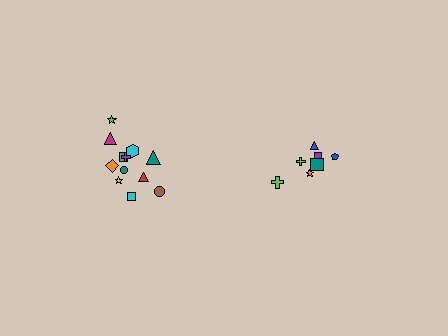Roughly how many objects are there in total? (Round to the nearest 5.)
Roughly 20 objects in total.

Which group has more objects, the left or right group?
The left group.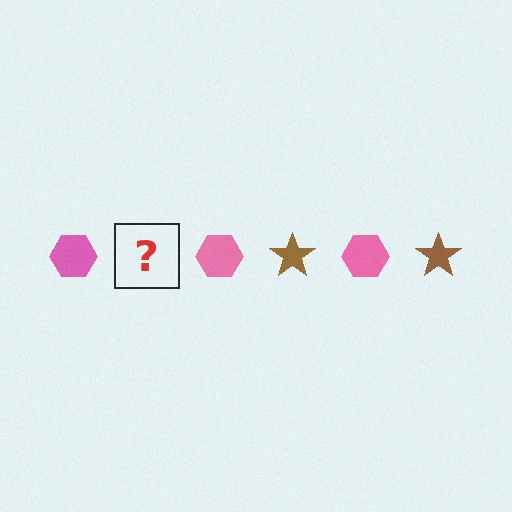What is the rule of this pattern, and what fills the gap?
The rule is that the pattern alternates between pink hexagon and brown star. The gap should be filled with a brown star.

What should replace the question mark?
The question mark should be replaced with a brown star.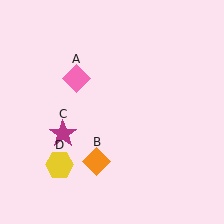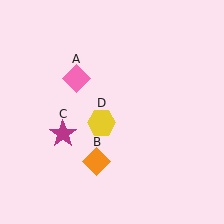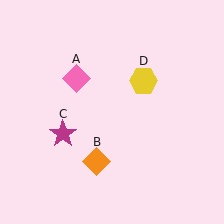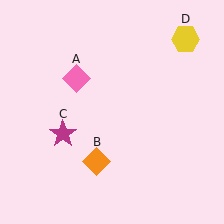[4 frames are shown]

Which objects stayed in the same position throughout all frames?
Pink diamond (object A) and orange diamond (object B) and magenta star (object C) remained stationary.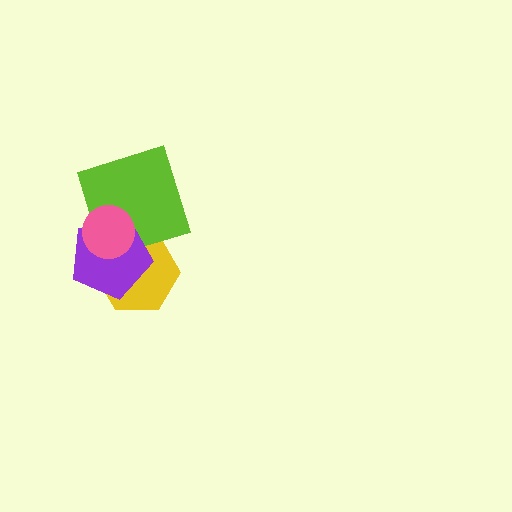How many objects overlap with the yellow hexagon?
3 objects overlap with the yellow hexagon.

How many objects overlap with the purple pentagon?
3 objects overlap with the purple pentagon.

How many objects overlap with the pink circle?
3 objects overlap with the pink circle.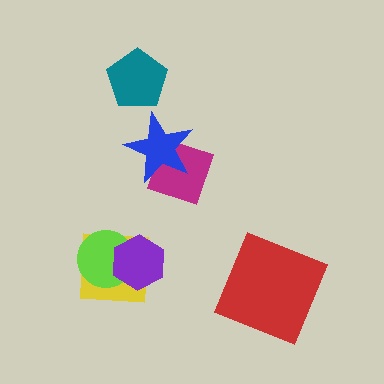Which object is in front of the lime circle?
The purple hexagon is in front of the lime circle.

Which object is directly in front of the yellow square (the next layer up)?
The lime circle is directly in front of the yellow square.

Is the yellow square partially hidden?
Yes, it is partially covered by another shape.